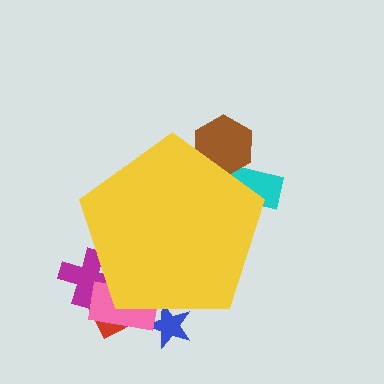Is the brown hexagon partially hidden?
Yes, the brown hexagon is partially hidden behind the yellow pentagon.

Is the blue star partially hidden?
Yes, the blue star is partially hidden behind the yellow pentagon.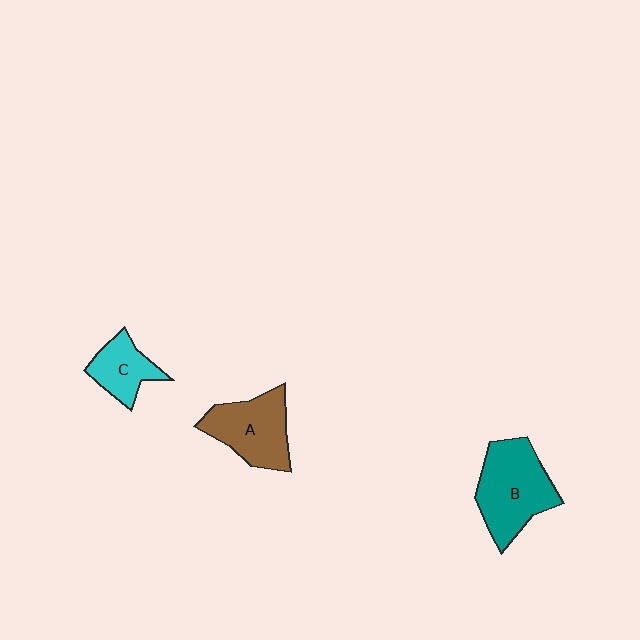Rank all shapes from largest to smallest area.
From largest to smallest: B (teal), A (brown), C (cyan).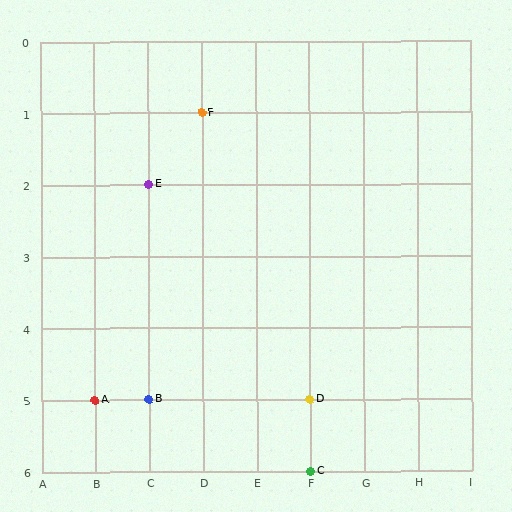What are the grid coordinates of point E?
Point E is at grid coordinates (C, 2).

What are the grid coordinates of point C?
Point C is at grid coordinates (F, 6).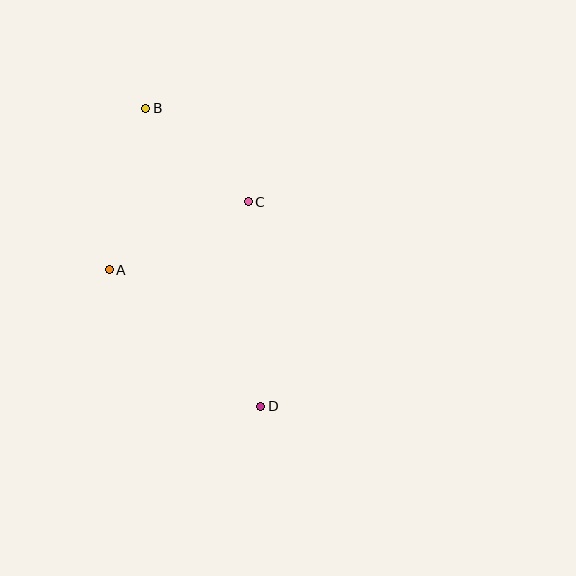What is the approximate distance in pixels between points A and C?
The distance between A and C is approximately 155 pixels.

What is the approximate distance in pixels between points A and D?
The distance between A and D is approximately 204 pixels.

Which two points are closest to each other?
Points B and C are closest to each other.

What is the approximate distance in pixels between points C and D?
The distance between C and D is approximately 204 pixels.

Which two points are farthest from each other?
Points B and D are farthest from each other.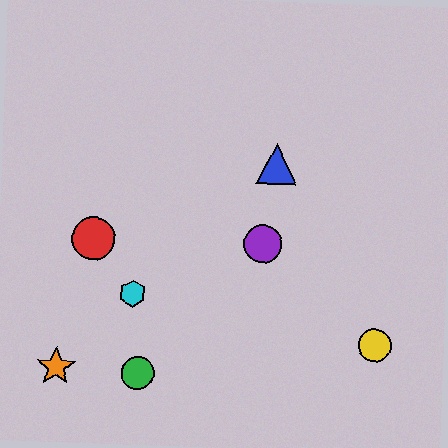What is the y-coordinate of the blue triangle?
The blue triangle is at y≈164.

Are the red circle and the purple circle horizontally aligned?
Yes, both are at y≈238.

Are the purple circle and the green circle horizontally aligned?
No, the purple circle is at y≈244 and the green circle is at y≈373.